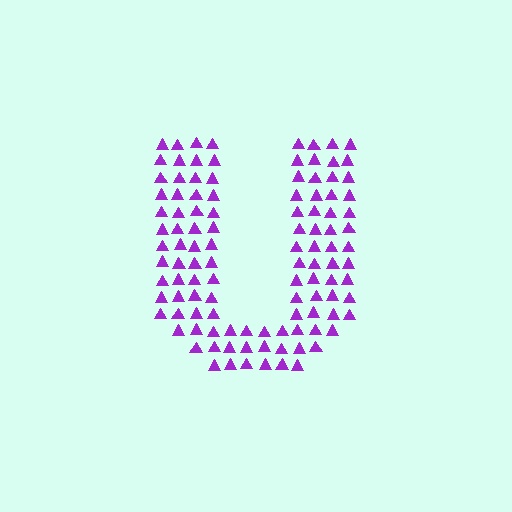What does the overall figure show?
The overall figure shows the letter U.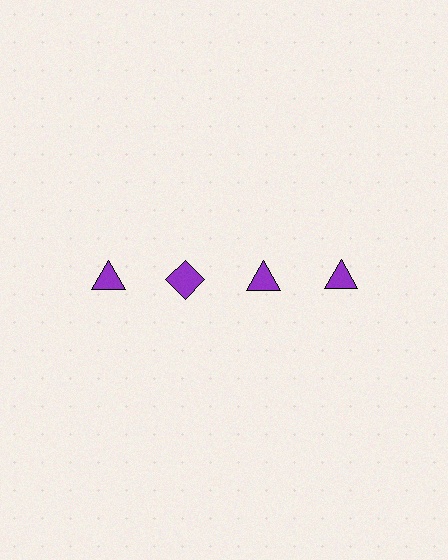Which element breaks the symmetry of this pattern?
The purple diamond in the top row, second from left column breaks the symmetry. All other shapes are purple triangles.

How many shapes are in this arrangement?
There are 4 shapes arranged in a grid pattern.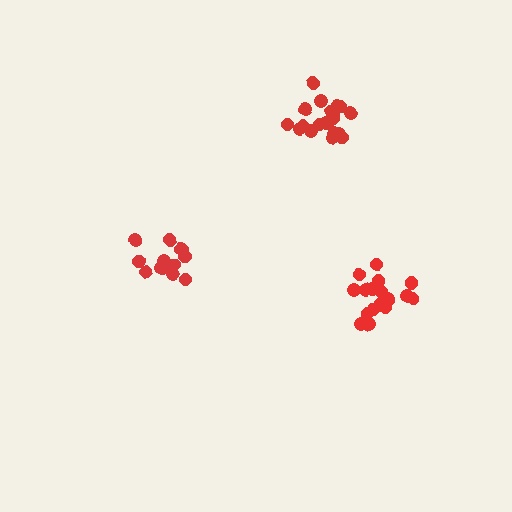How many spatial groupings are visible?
There are 3 spatial groupings.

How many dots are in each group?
Group 1: 15 dots, Group 2: 20 dots, Group 3: 17 dots (52 total).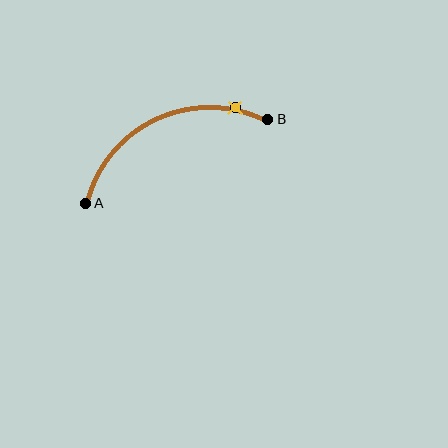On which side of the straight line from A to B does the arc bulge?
The arc bulges above the straight line connecting A and B.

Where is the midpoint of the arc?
The arc midpoint is the point on the curve farthest from the straight line joining A and B. It sits above that line.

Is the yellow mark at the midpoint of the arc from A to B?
No. The yellow mark lies on the arc but is closer to endpoint B. The arc midpoint would be at the point on the curve equidistant along the arc from both A and B.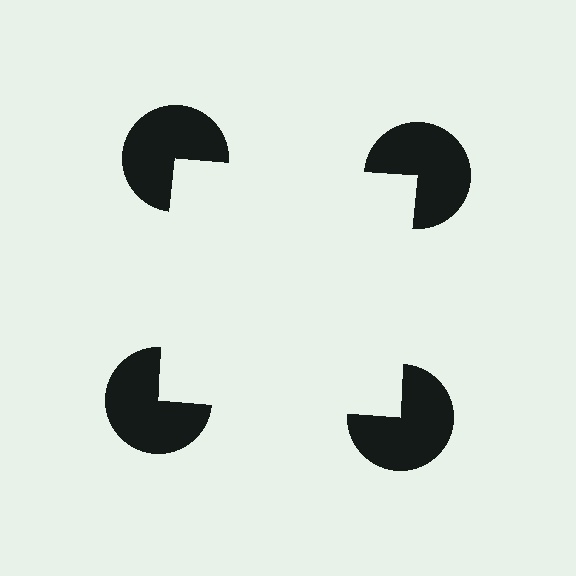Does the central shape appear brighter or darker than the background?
It typically appears slightly brighter than the background, even though no actual brightness change is drawn.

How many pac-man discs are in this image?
There are 4 — one at each vertex of the illusory square.